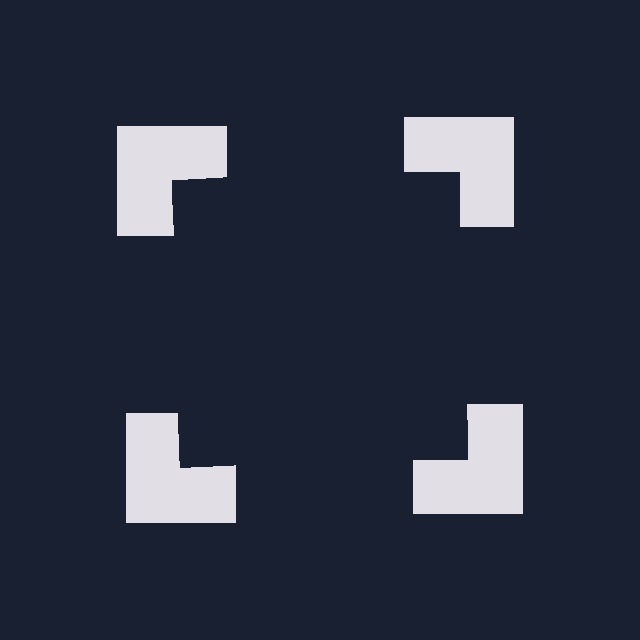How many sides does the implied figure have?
4 sides.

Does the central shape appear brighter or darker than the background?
It typically appears slightly darker than the background, even though no actual brightness change is drawn.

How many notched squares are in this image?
There are 4 — one at each vertex of the illusory square.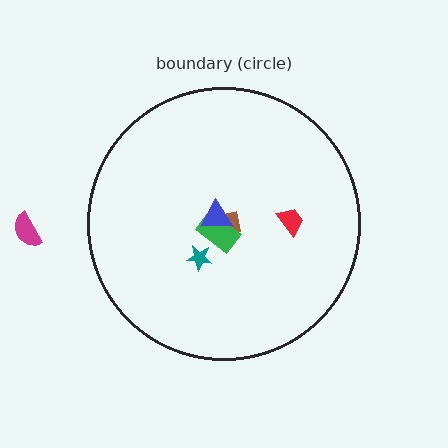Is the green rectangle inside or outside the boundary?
Inside.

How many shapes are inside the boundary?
5 inside, 1 outside.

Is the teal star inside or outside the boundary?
Inside.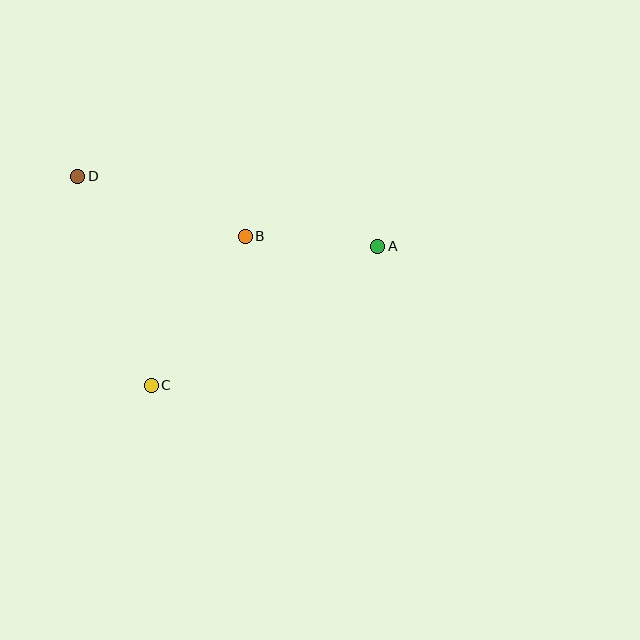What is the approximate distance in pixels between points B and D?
The distance between B and D is approximately 178 pixels.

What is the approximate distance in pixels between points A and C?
The distance between A and C is approximately 266 pixels.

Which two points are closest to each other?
Points A and B are closest to each other.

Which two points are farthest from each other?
Points A and D are farthest from each other.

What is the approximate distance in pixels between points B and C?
The distance between B and C is approximately 176 pixels.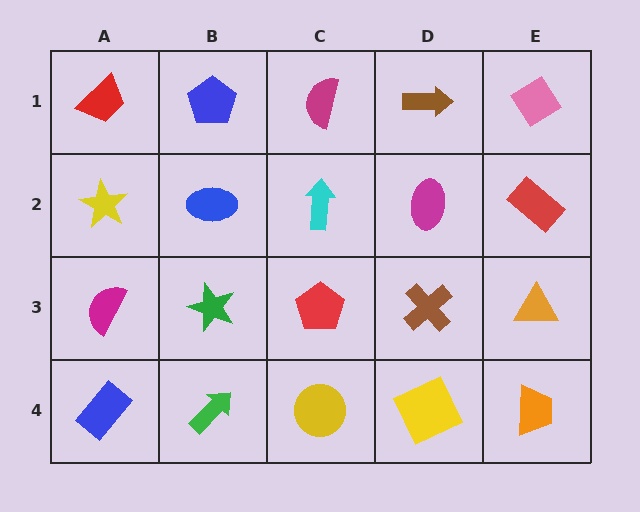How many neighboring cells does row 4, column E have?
2.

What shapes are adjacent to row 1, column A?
A yellow star (row 2, column A), a blue pentagon (row 1, column B).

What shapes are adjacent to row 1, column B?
A blue ellipse (row 2, column B), a red trapezoid (row 1, column A), a magenta semicircle (row 1, column C).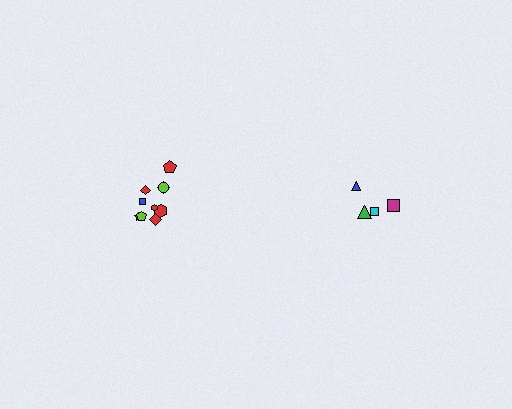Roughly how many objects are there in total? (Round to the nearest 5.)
Roughly 15 objects in total.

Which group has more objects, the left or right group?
The left group.